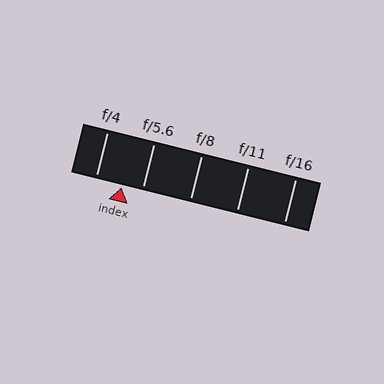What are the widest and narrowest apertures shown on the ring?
The widest aperture shown is f/4 and the narrowest is f/16.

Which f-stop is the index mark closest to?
The index mark is closest to f/5.6.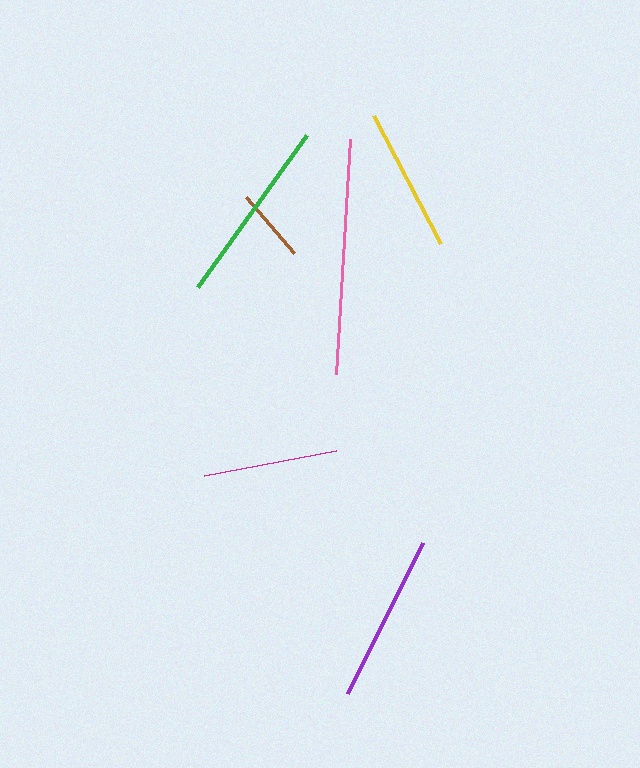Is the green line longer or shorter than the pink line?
The pink line is longer than the green line.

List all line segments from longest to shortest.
From longest to shortest: pink, green, purple, yellow, magenta, brown.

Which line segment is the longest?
The pink line is the longest at approximately 235 pixels.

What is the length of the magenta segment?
The magenta segment is approximately 134 pixels long.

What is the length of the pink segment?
The pink segment is approximately 235 pixels long.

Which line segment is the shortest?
The brown line is the shortest at approximately 74 pixels.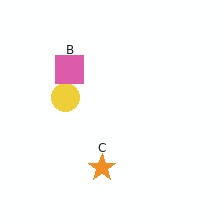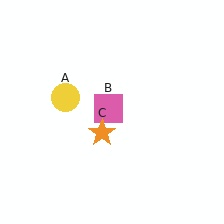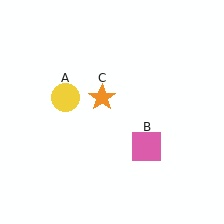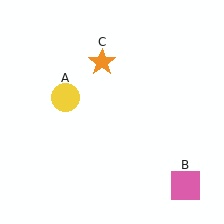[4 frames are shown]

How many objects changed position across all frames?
2 objects changed position: pink square (object B), orange star (object C).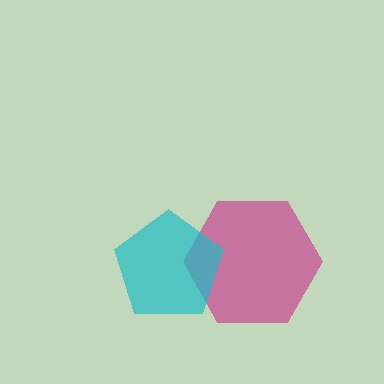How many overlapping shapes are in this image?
There are 2 overlapping shapes in the image.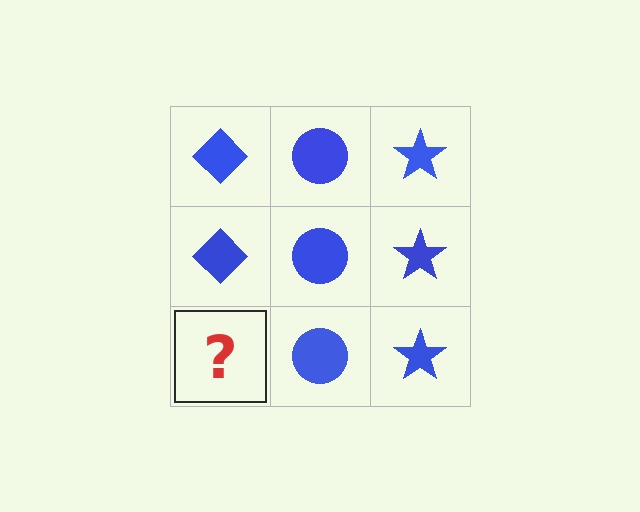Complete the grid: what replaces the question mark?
The question mark should be replaced with a blue diamond.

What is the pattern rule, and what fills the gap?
The rule is that each column has a consistent shape. The gap should be filled with a blue diamond.